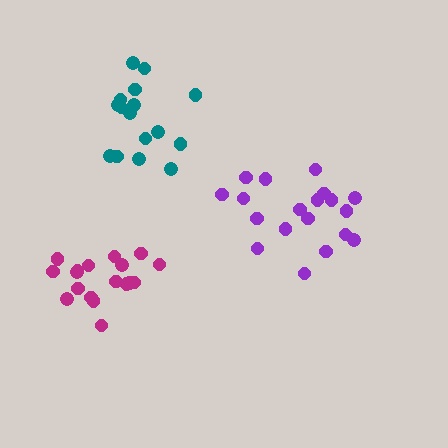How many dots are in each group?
Group 1: 18 dots, Group 2: 19 dots, Group 3: 16 dots (53 total).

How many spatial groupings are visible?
There are 3 spatial groupings.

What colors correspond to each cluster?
The clusters are colored: magenta, purple, teal.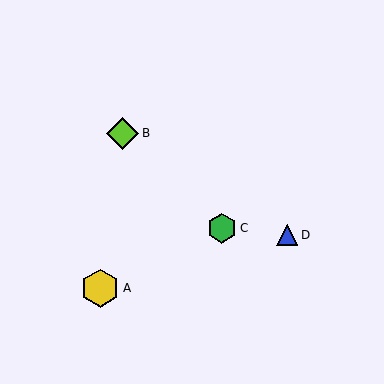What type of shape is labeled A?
Shape A is a yellow hexagon.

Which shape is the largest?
The yellow hexagon (labeled A) is the largest.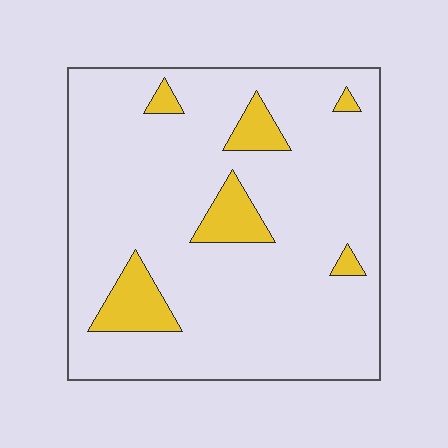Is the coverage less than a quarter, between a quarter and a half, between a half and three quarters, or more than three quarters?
Less than a quarter.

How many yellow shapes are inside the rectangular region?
6.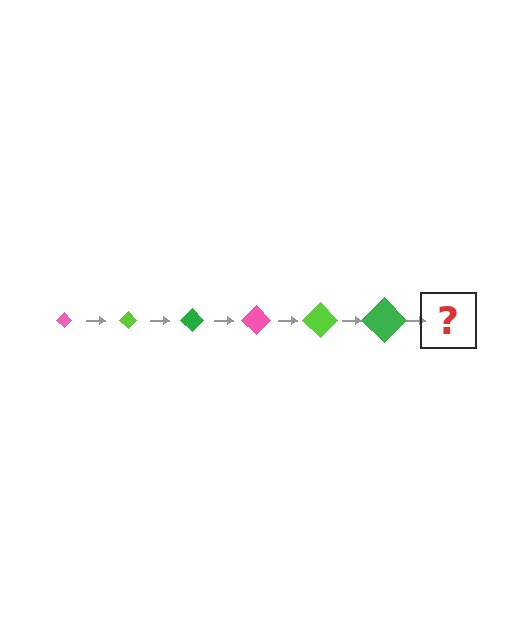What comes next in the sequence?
The next element should be a pink diamond, larger than the previous one.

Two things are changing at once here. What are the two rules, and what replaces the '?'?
The two rules are that the diamond grows larger each step and the color cycles through pink, lime, and green. The '?' should be a pink diamond, larger than the previous one.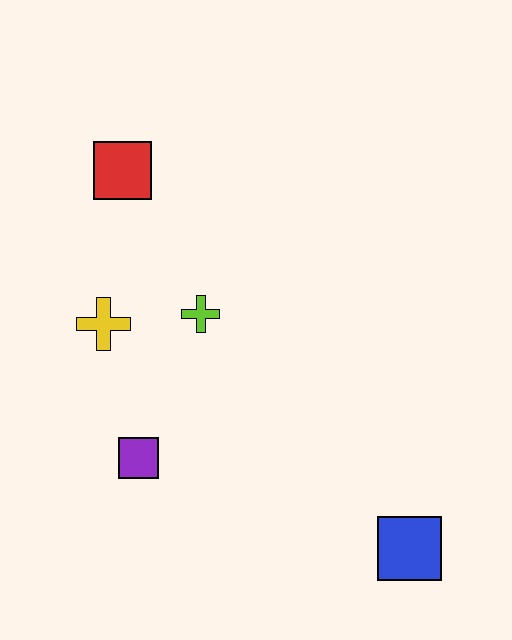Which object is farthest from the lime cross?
The blue square is farthest from the lime cross.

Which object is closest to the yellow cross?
The lime cross is closest to the yellow cross.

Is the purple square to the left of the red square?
No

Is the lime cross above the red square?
No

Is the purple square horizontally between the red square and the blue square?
Yes